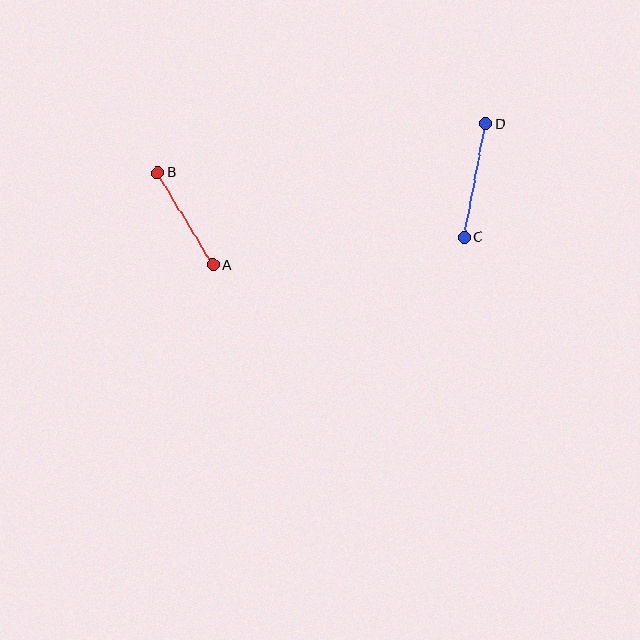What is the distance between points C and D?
The distance is approximately 115 pixels.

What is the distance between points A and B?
The distance is approximately 108 pixels.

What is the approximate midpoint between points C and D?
The midpoint is at approximately (475, 181) pixels.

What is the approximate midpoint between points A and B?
The midpoint is at approximately (185, 219) pixels.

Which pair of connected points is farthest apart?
Points C and D are farthest apart.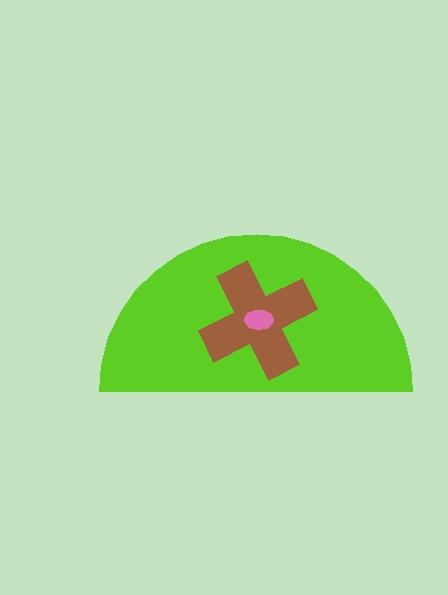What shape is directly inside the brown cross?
The pink ellipse.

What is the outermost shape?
The lime semicircle.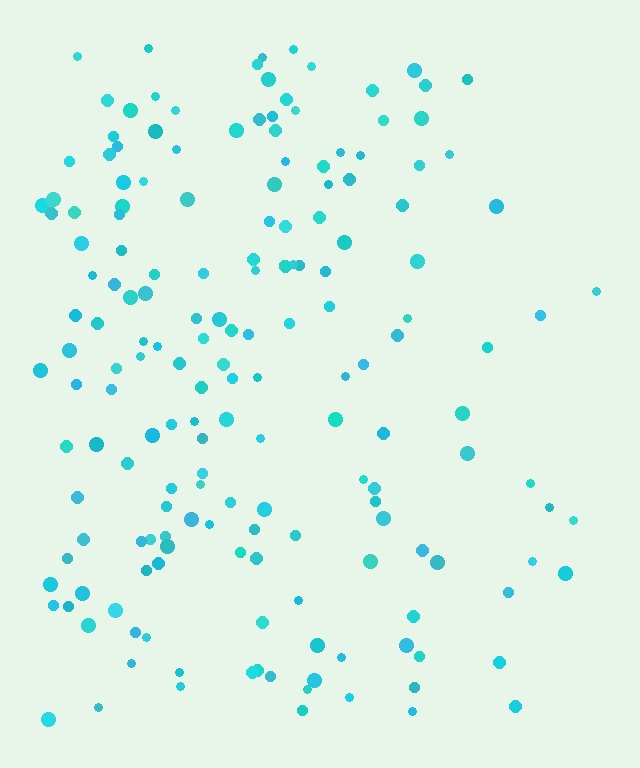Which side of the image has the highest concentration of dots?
The left.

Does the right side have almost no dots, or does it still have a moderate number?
Still a moderate number, just noticeably fewer than the left.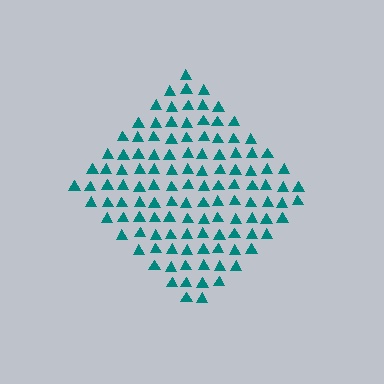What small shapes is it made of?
It is made of small triangles.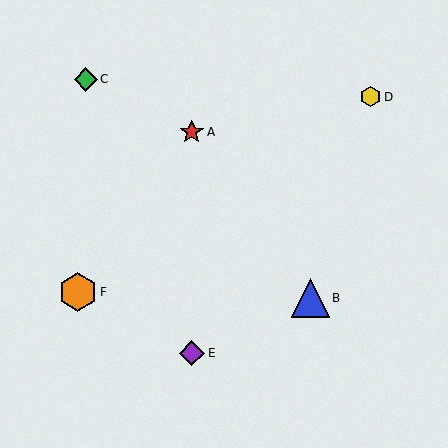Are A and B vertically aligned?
No, A is at x≈192 and B is at x≈310.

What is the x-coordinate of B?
Object B is at x≈310.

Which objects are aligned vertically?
Objects A, E are aligned vertically.